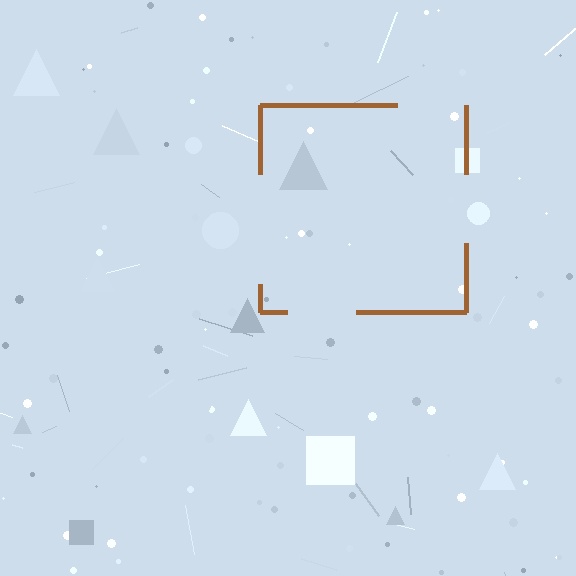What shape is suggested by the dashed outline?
The dashed outline suggests a square.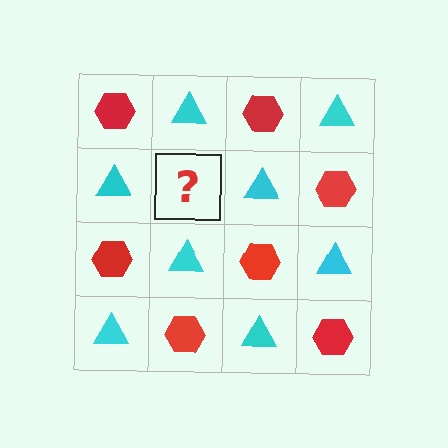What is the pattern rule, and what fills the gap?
The rule is that it alternates red hexagon and cyan triangle in a checkerboard pattern. The gap should be filled with a red hexagon.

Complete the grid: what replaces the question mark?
The question mark should be replaced with a red hexagon.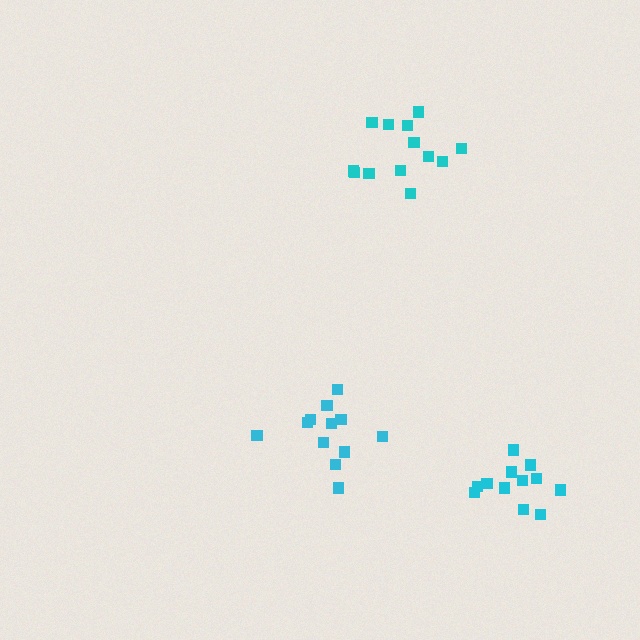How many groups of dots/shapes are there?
There are 3 groups.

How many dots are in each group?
Group 1: 12 dots, Group 2: 13 dots, Group 3: 12 dots (37 total).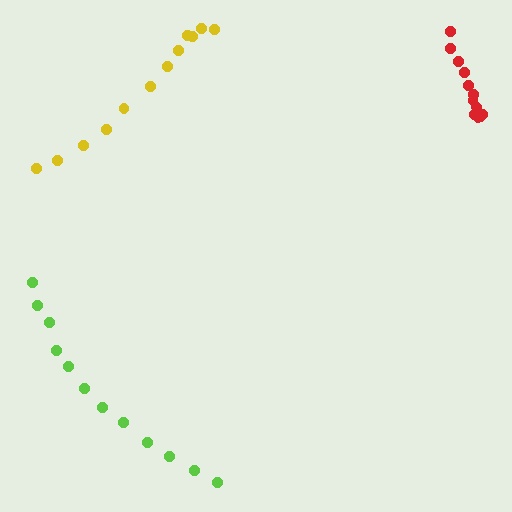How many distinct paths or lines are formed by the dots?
There are 3 distinct paths.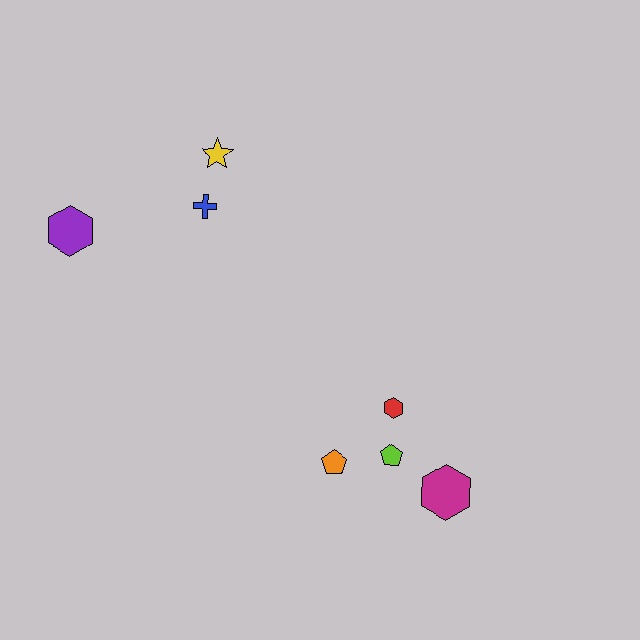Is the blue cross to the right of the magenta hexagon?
No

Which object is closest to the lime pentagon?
The red hexagon is closest to the lime pentagon.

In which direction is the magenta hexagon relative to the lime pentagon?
The magenta hexagon is to the right of the lime pentagon.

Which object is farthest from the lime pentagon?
The purple hexagon is farthest from the lime pentagon.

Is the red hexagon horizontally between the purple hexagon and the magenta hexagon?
Yes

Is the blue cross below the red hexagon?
No